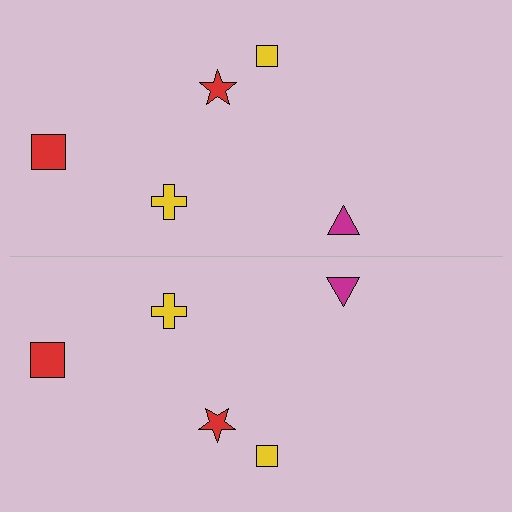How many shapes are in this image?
There are 10 shapes in this image.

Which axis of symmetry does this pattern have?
The pattern has a horizontal axis of symmetry running through the center of the image.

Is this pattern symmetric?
Yes, this pattern has bilateral (reflection) symmetry.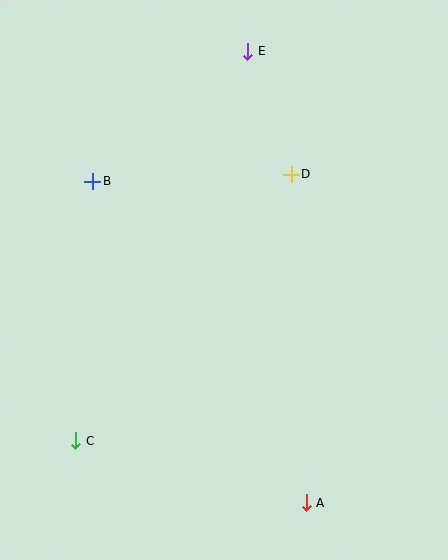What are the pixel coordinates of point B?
Point B is at (93, 181).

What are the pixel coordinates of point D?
Point D is at (291, 174).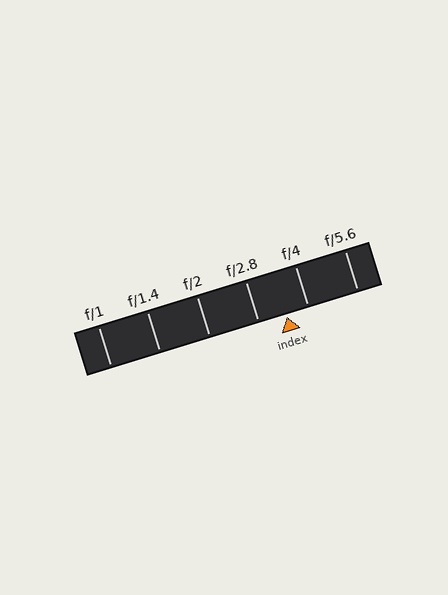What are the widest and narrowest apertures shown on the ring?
The widest aperture shown is f/1 and the narrowest is f/5.6.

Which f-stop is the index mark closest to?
The index mark is closest to f/4.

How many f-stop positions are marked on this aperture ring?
There are 6 f-stop positions marked.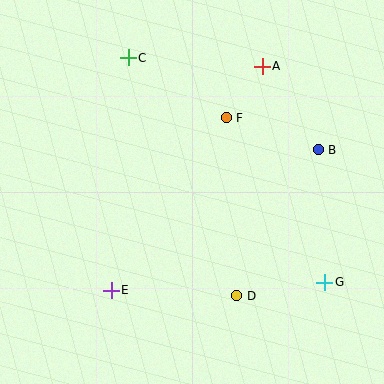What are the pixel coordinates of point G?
Point G is at (325, 282).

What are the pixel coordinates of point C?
Point C is at (128, 58).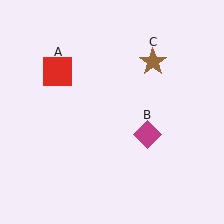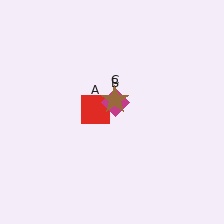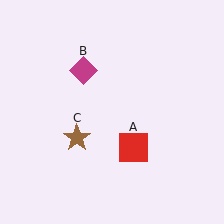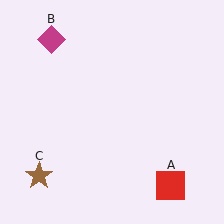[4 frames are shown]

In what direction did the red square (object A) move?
The red square (object A) moved down and to the right.